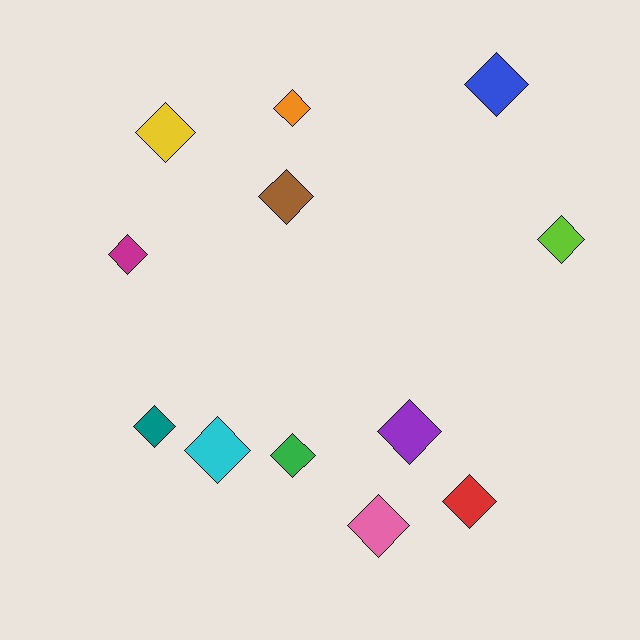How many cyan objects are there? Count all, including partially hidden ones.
There is 1 cyan object.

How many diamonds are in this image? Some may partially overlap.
There are 12 diamonds.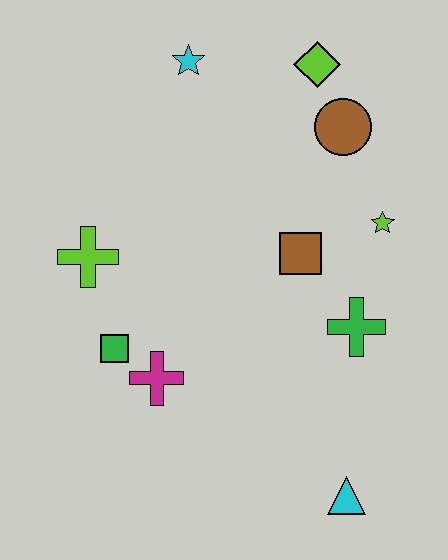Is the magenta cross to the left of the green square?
No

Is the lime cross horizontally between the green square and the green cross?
No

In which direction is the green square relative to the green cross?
The green square is to the left of the green cross.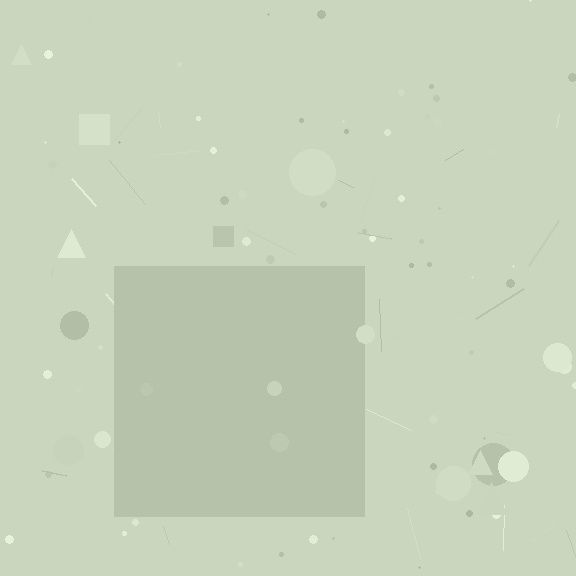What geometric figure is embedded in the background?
A square is embedded in the background.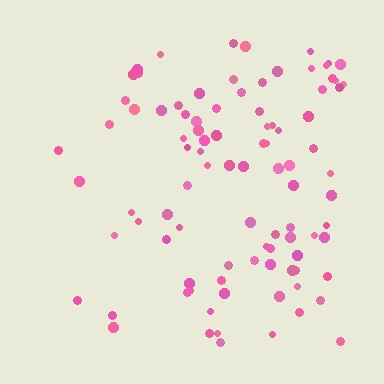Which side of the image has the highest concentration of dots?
The right.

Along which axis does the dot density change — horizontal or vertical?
Horizontal.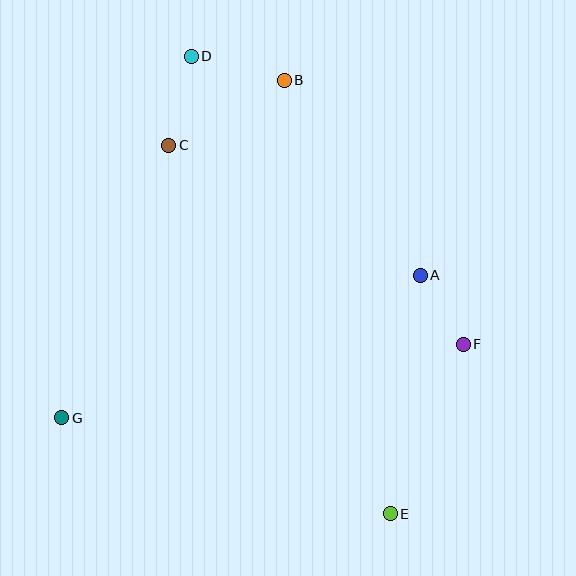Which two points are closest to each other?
Points A and F are closest to each other.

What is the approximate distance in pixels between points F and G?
The distance between F and G is approximately 408 pixels.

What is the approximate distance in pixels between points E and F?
The distance between E and F is approximately 185 pixels.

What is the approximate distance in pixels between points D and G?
The distance between D and G is approximately 384 pixels.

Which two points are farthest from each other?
Points D and E are farthest from each other.